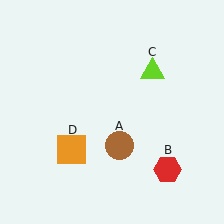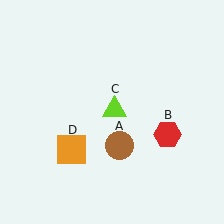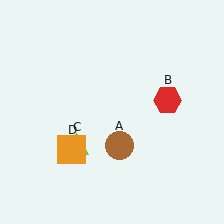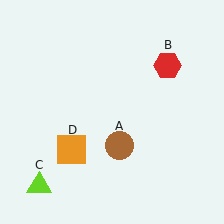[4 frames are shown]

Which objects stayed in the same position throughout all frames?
Brown circle (object A) and orange square (object D) remained stationary.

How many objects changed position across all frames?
2 objects changed position: red hexagon (object B), lime triangle (object C).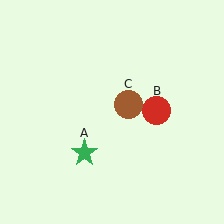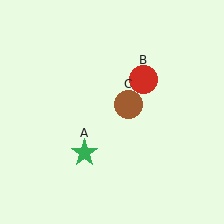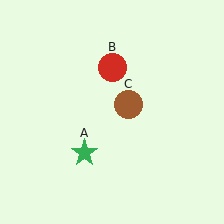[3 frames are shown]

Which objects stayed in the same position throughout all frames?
Green star (object A) and brown circle (object C) remained stationary.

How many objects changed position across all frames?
1 object changed position: red circle (object B).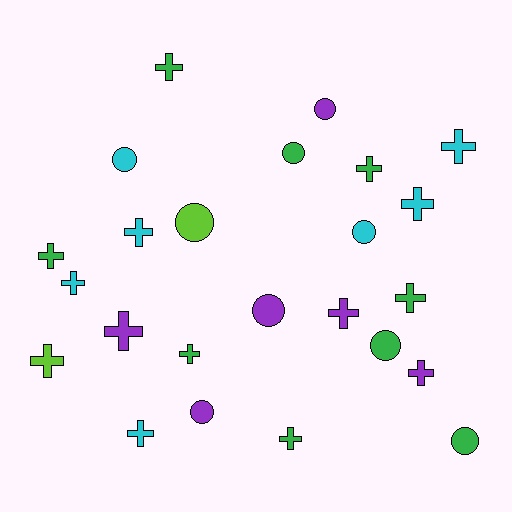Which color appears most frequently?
Green, with 9 objects.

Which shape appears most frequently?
Cross, with 15 objects.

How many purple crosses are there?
There are 3 purple crosses.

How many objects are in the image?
There are 24 objects.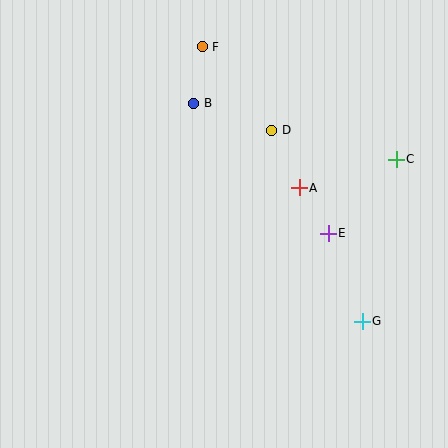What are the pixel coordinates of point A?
Point A is at (299, 188).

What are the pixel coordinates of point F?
Point F is at (202, 47).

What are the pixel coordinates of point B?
Point B is at (194, 103).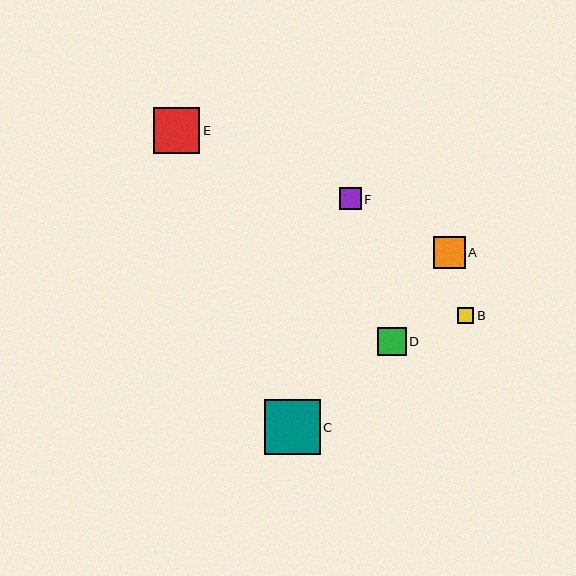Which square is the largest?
Square C is the largest with a size of approximately 55 pixels.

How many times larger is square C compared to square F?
Square C is approximately 2.5 times the size of square F.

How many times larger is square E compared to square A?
Square E is approximately 1.5 times the size of square A.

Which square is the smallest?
Square B is the smallest with a size of approximately 16 pixels.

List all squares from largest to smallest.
From largest to smallest: C, E, A, D, F, B.